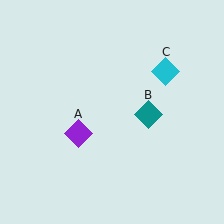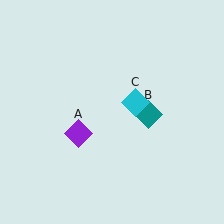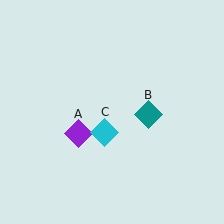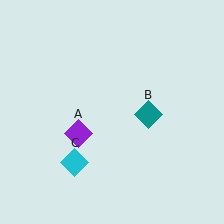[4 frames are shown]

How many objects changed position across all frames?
1 object changed position: cyan diamond (object C).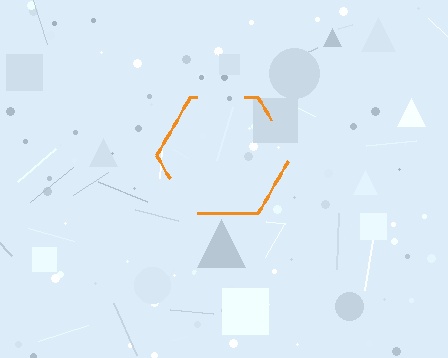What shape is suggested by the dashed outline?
The dashed outline suggests a hexagon.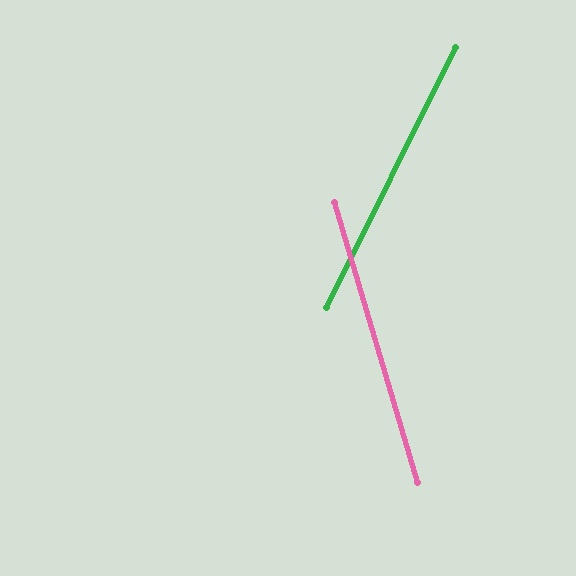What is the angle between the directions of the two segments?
Approximately 43 degrees.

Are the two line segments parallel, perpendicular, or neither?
Neither parallel nor perpendicular — they differ by about 43°.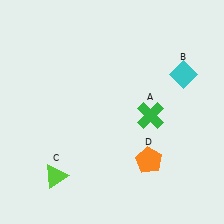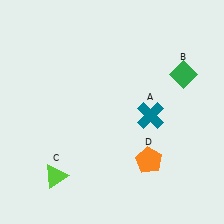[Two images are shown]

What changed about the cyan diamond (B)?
In Image 1, B is cyan. In Image 2, it changed to green.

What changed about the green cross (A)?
In Image 1, A is green. In Image 2, it changed to teal.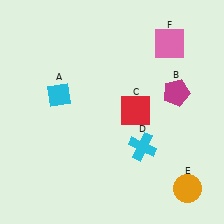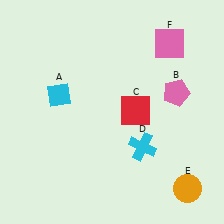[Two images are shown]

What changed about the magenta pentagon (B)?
In Image 1, B is magenta. In Image 2, it changed to pink.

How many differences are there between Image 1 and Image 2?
There is 1 difference between the two images.